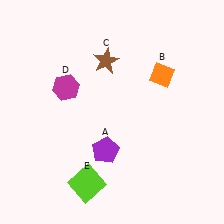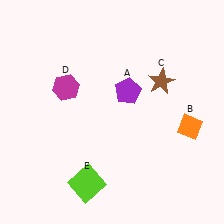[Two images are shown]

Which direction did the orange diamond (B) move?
The orange diamond (B) moved down.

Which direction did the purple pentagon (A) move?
The purple pentagon (A) moved up.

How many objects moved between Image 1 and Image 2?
3 objects moved between the two images.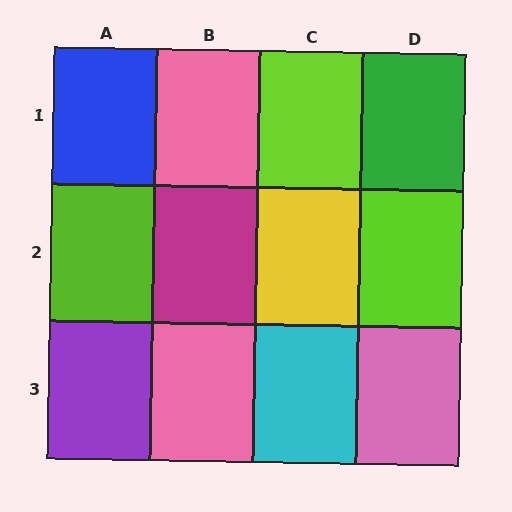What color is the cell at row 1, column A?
Blue.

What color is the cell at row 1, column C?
Lime.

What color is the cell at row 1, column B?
Pink.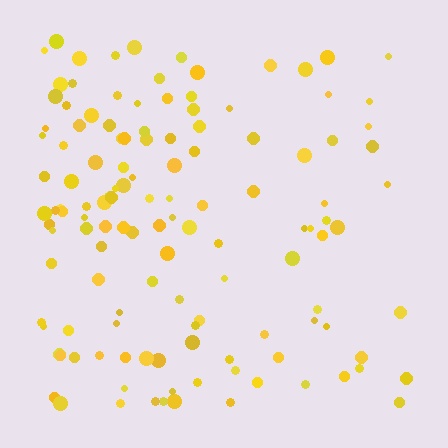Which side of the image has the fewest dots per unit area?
The right.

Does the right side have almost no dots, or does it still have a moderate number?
Still a moderate number, just noticeably fewer than the left.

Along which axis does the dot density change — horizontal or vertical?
Horizontal.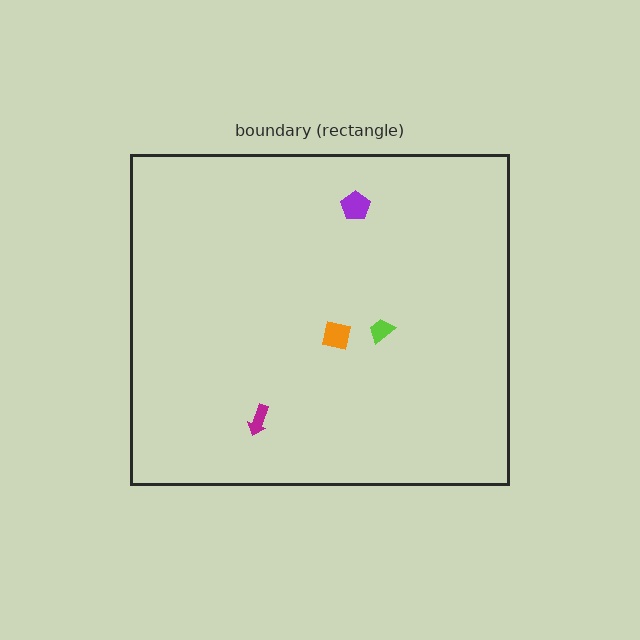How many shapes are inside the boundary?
4 inside, 0 outside.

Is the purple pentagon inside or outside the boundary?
Inside.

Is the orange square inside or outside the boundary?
Inside.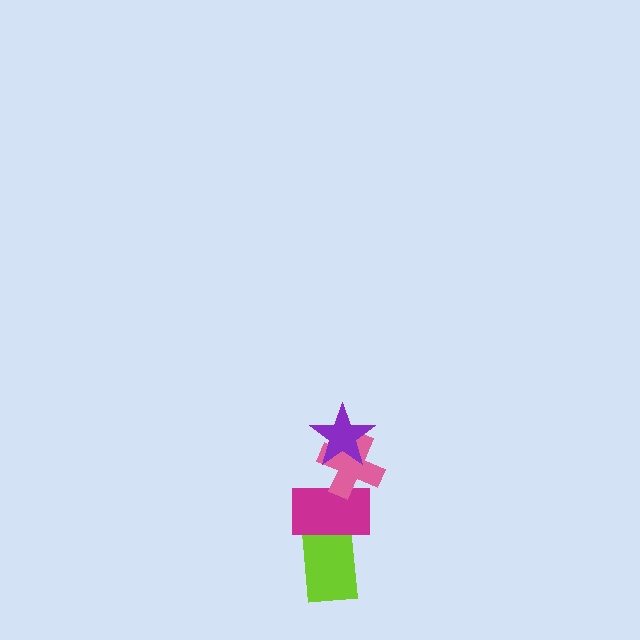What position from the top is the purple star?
The purple star is 1st from the top.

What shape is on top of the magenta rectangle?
The pink cross is on top of the magenta rectangle.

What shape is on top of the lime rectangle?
The magenta rectangle is on top of the lime rectangle.